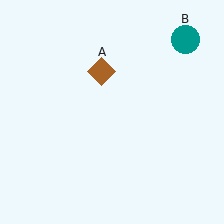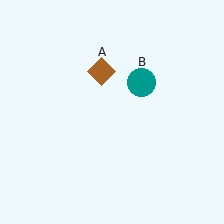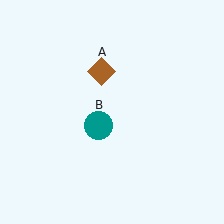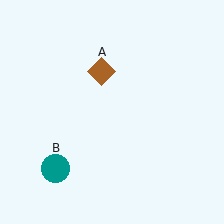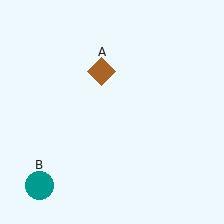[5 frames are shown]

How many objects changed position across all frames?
1 object changed position: teal circle (object B).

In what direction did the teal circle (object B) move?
The teal circle (object B) moved down and to the left.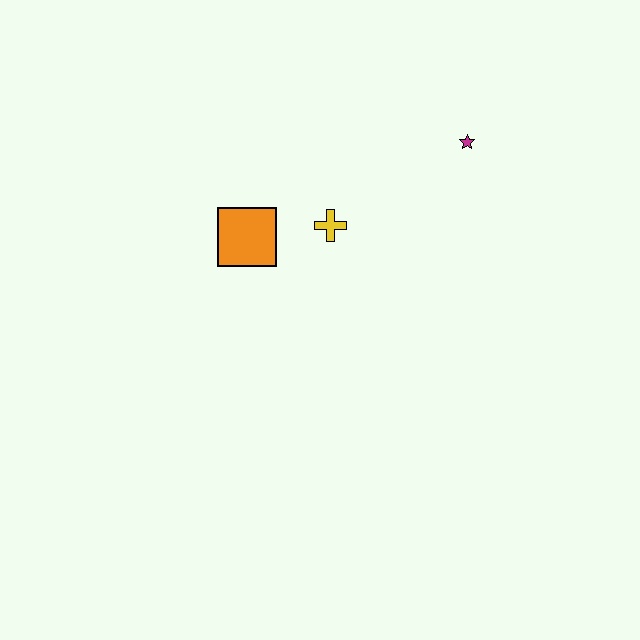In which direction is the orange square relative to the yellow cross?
The orange square is to the left of the yellow cross.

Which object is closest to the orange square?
The yellow cross is closest to the orange square.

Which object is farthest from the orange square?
The magenta star is farthest from the orange square.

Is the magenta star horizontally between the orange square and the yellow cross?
No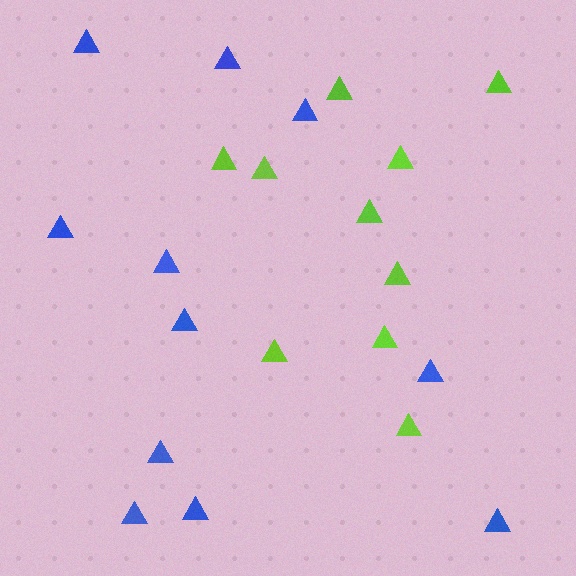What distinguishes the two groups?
There are 2 groups: one group of blue triangles (11) and one group of lime triangles (10).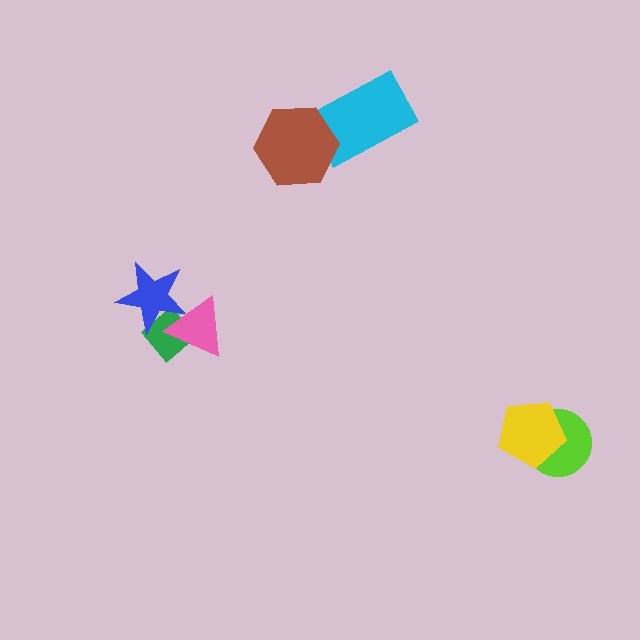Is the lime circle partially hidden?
Yes, it is partially covered by another shape.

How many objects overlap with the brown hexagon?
1 object overlaps with the brown hexagon.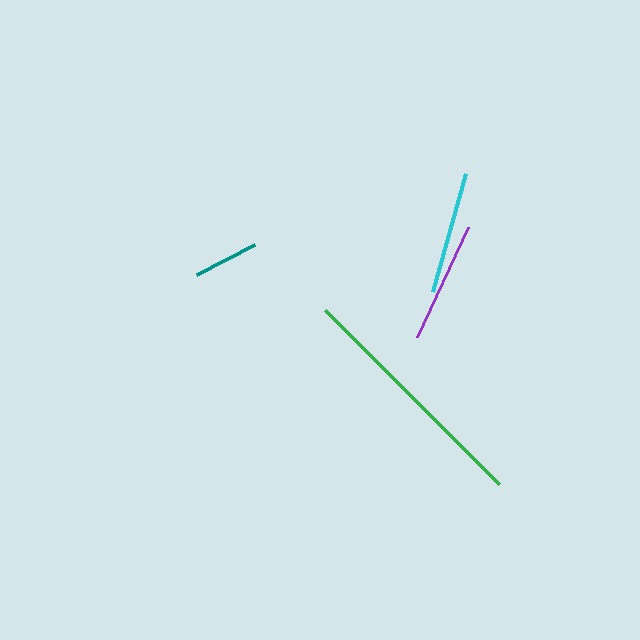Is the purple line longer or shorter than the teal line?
The purple line is longer than the teal line.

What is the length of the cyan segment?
The cyan segment is approximately 123 pixels long.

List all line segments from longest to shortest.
From longest to shortest: green, cyan, purple, teal.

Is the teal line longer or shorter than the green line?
The green line is longer than the teal line.